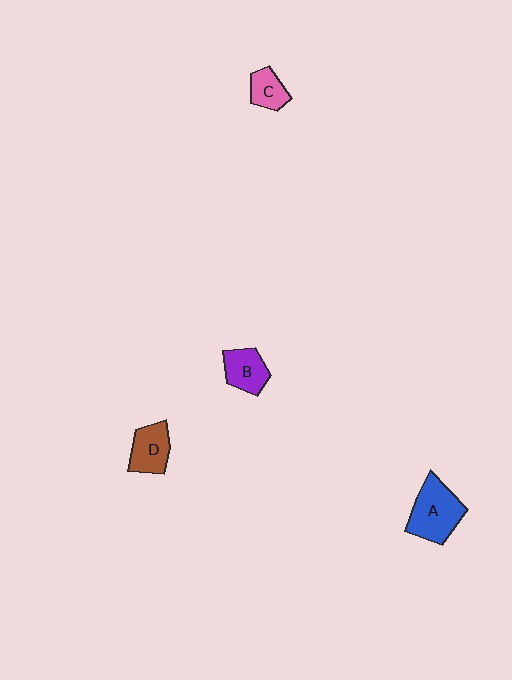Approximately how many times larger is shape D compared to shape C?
Approximately 1.4 times.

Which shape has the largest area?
Shape A (blue).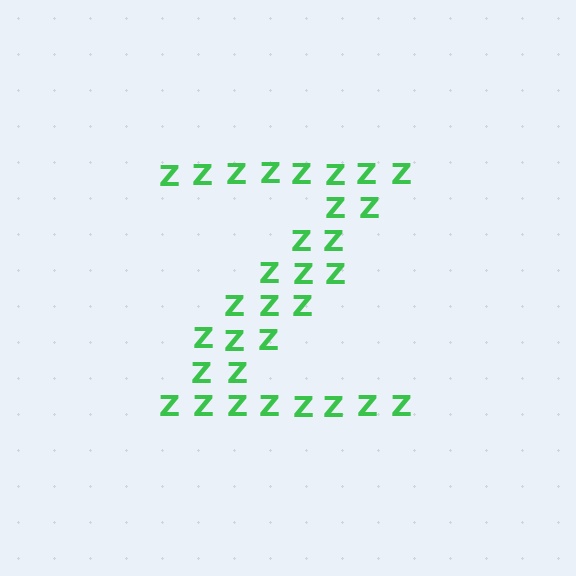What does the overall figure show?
The overall figure shows the letter Z.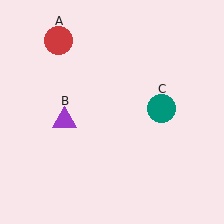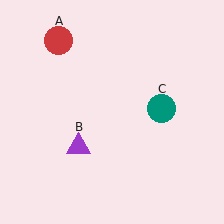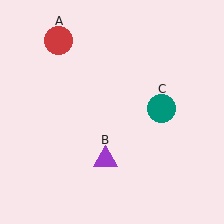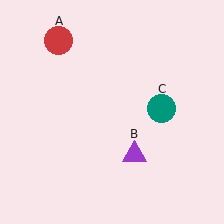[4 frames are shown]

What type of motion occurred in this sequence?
The purple triangle (object B) rotated counterclockwise around the center of the scene.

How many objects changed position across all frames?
1 object changed position: purple triangle (object B).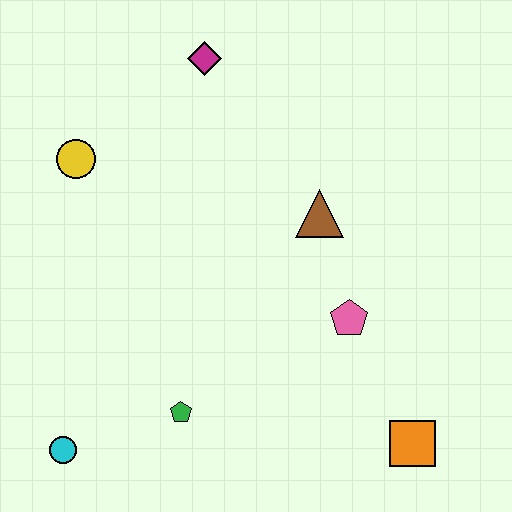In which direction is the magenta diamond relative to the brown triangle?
The magenta diamond is above the brown triangle.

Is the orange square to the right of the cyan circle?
Yes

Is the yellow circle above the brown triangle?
Yes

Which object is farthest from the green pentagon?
The magenta diamond is farthest from the green pentagon.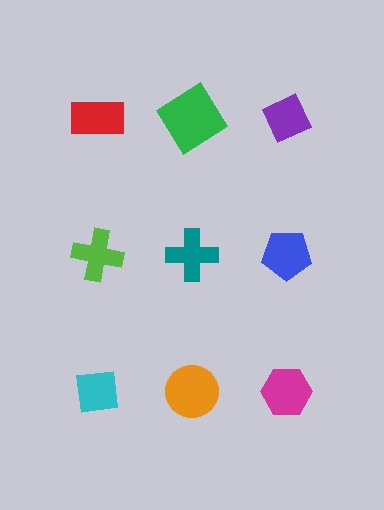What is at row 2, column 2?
A teal cross.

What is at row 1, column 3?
A purple diamond.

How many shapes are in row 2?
3 shapes.